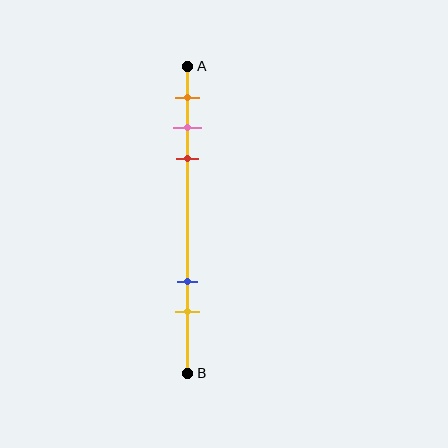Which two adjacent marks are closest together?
The pink and red marks are the closest adjacent pair.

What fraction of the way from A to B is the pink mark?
The pink mark is approximately 20% (0.2) of the way from A to B.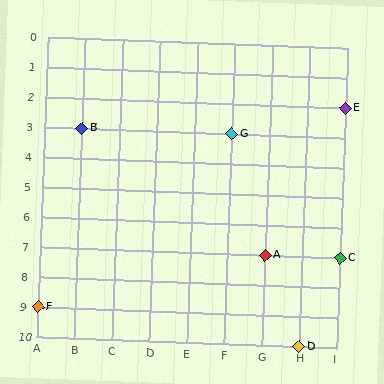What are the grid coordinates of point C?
Point C is at grid coordinates (I, 7).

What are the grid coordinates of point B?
Point B is at grid coordinates (B, 3).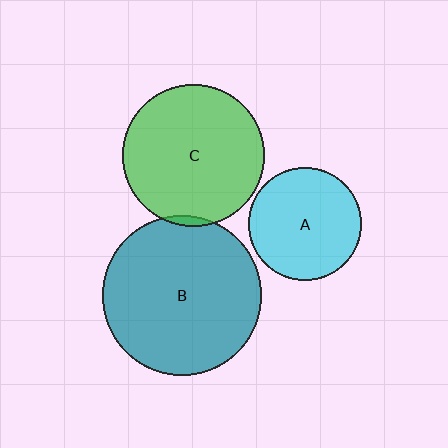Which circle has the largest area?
Circle B (teal).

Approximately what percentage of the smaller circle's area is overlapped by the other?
Approximately 5%.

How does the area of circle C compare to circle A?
Approximately 1.6 times.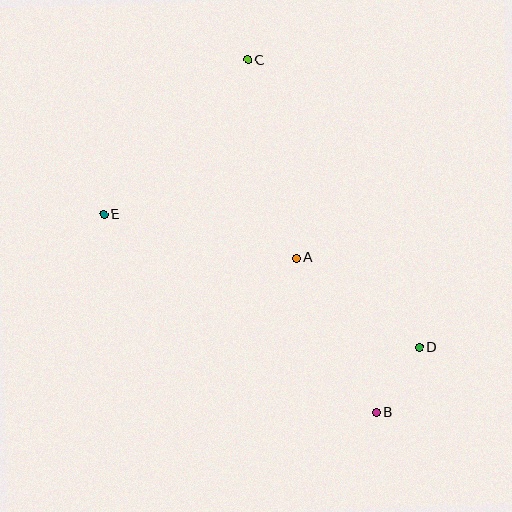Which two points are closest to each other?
Points B and D are closest to each other.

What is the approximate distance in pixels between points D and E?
The distance between D and E is approximately 342 pixels.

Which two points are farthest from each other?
Points B and C are farthest from each other.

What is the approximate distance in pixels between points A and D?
The distance between A and D is approximately 152 pixels.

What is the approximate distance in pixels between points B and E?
The distance between B and E is approximately 337 pixels.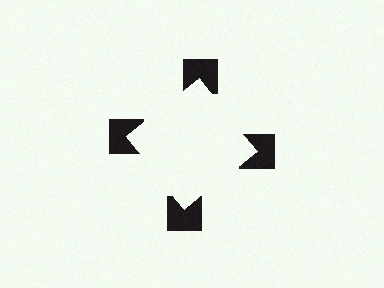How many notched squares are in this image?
There are 4 — one at each vertex of the illusory square.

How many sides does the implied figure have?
4 sides.